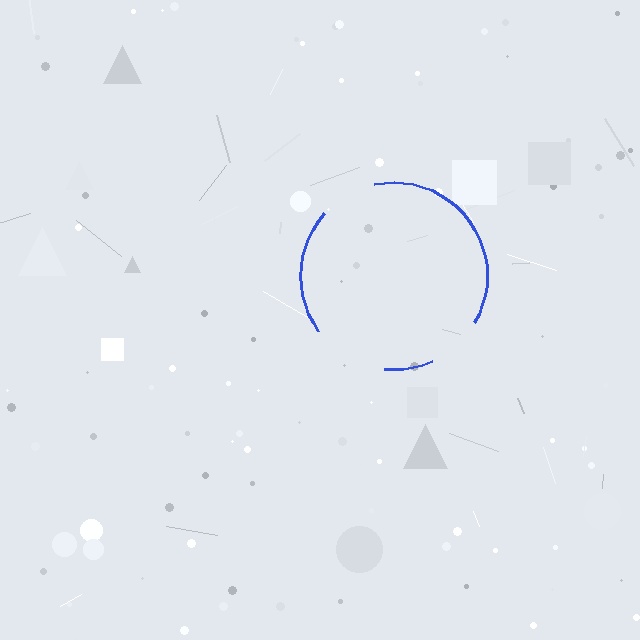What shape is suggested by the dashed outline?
The dashed outline suggests a circle.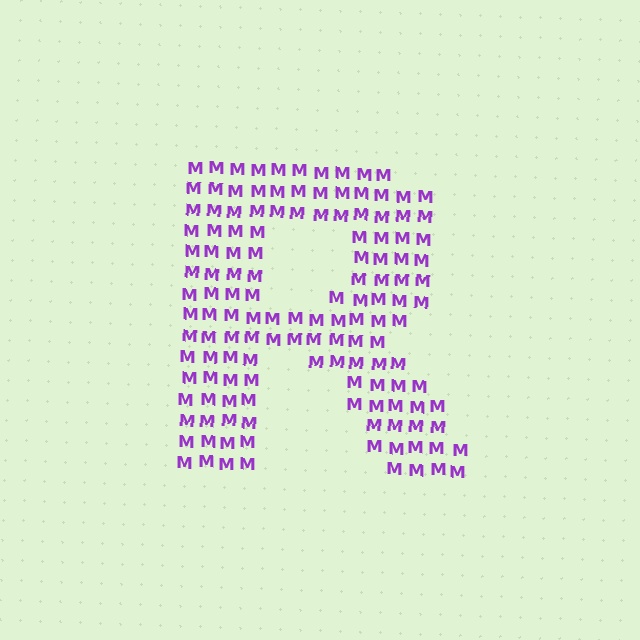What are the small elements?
The small elements are letter M's.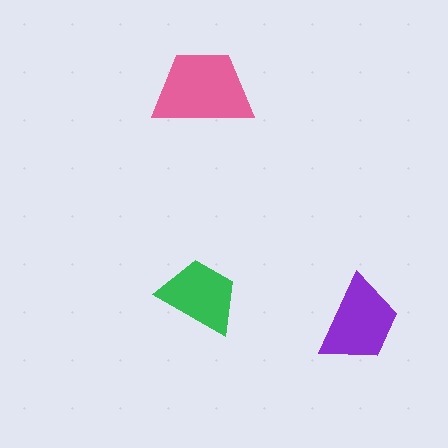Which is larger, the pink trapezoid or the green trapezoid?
The pink one.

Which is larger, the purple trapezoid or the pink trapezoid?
The pink one.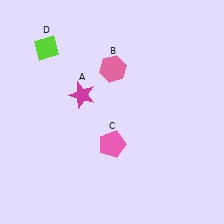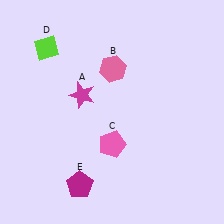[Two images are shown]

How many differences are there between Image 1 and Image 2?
There is 1 difference between the two images.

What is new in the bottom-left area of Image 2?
A magenta pentagon (E) was added in the bottom-left area of Image 2.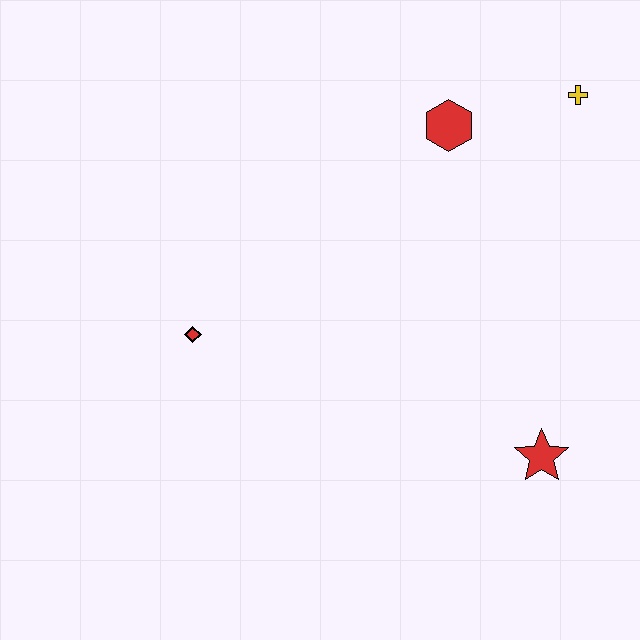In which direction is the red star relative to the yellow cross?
The red star is below the yellow cross.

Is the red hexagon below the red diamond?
No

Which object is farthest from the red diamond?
The yellow cross is farthest from the red diamond.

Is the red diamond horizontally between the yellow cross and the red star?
No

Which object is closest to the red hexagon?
The yellow cross is closest to the red hexagon.